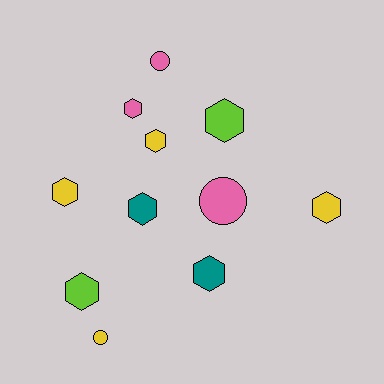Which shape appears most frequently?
Hexagon, with 8 objects.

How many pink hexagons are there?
There is 1 pink hexagon.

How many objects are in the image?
There are 11 objects.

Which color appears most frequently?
Yellow, with 4 objects.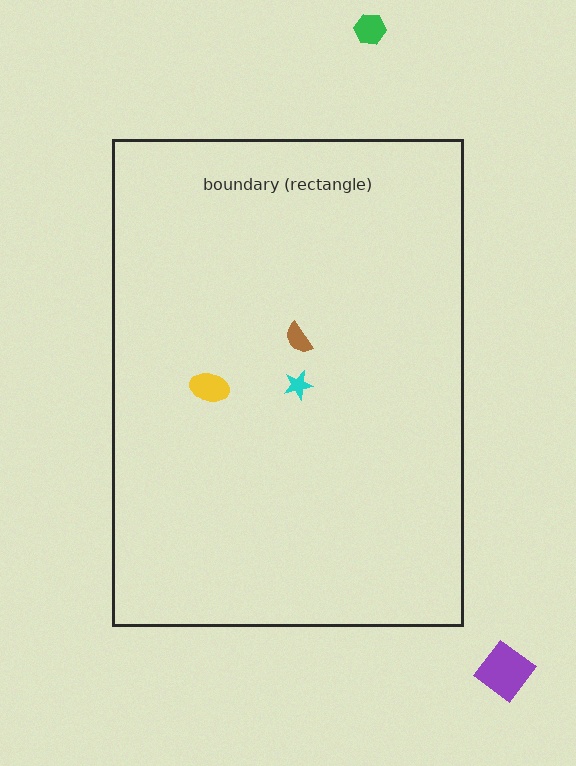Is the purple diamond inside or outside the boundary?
Outside.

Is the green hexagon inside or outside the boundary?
Outside.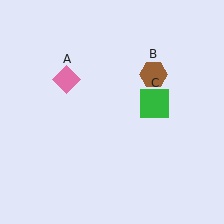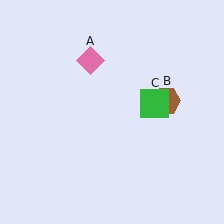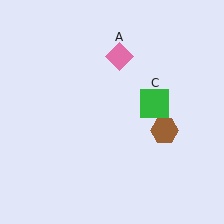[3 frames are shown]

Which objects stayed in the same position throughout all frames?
Green square (object C) remained stationary.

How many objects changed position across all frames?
2 objects changed position: pink diamond (object A), brown hexagon (object B).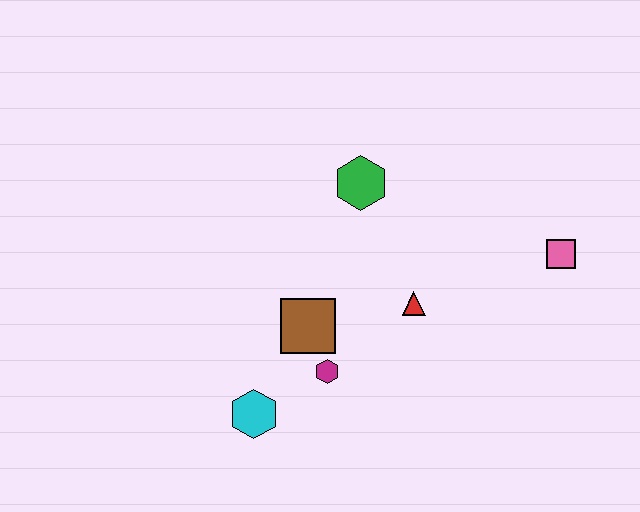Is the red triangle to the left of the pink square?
Yes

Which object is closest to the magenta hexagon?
The brown square is closest to the magenta hexagon.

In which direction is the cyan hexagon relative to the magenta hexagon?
The cyan hexagon is to the left of the magenta hexagon.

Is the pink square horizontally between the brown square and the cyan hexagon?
No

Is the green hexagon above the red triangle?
Yes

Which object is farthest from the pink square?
The cyan hexagon is farthest from the pink square.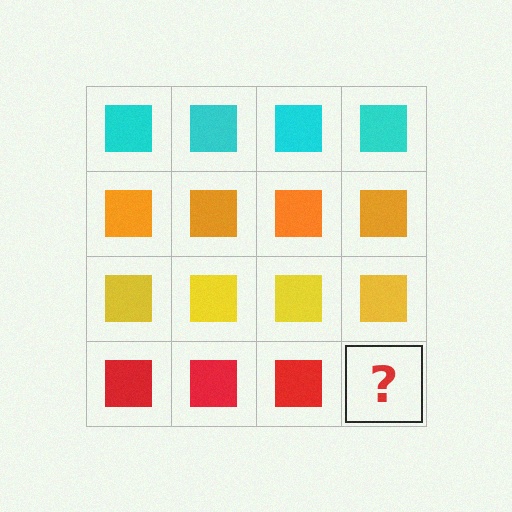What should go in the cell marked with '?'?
The missing cell should contain a red square.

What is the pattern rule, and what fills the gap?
The rule is that each row has a consistent color. The gap should be filled with a red square.